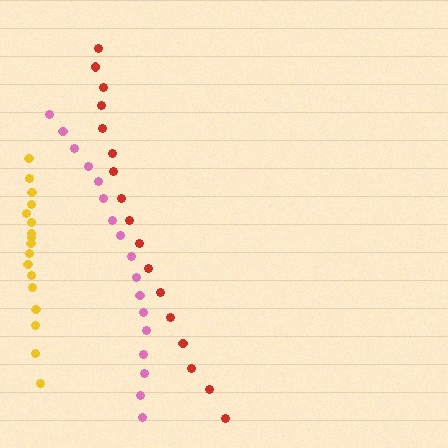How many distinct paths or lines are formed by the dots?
There are 3 distinct paths.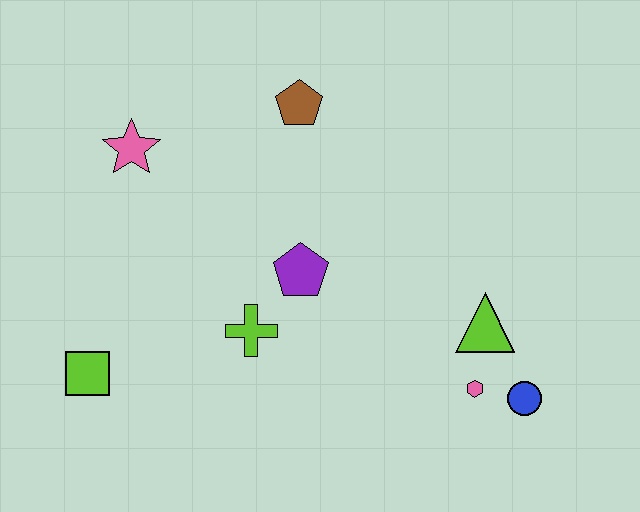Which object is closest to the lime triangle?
The pink hexagon is closest to the lime triangle.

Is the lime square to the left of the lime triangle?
Yes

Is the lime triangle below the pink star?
Yes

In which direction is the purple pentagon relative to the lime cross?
The purple pentagon is above the lime cross.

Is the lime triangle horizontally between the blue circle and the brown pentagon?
Yes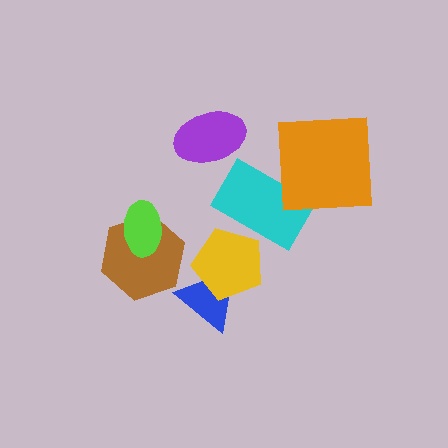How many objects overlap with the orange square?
1 object overlaps with the orange square.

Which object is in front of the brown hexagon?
The lime ellipse is in front of the brown hexagon.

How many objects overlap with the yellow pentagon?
2 objects overlap with the yellow pentagon.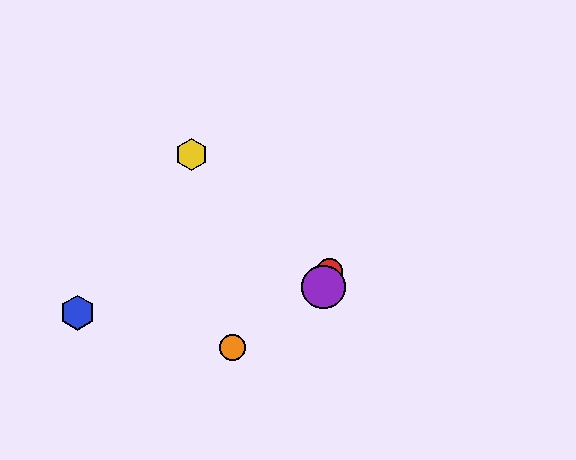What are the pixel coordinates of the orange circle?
The orange circle is at (233, 348).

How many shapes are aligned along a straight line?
3 shapes (the red circle, the green hexagon, the purple circle) are aligned along a straight line.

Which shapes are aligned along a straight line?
The red circle, the green hexagon, the purple circle are aligned along a straight line.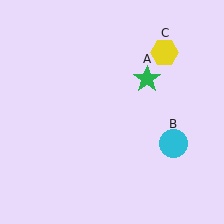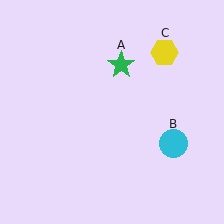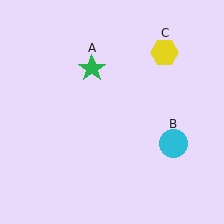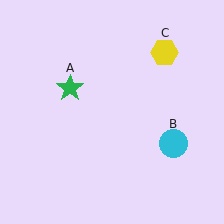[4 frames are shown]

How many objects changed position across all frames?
1 object changed position: green star (object A).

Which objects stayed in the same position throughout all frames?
Cyan circle (object B) and yellow hexagon (object C) remained stationary.